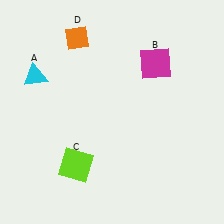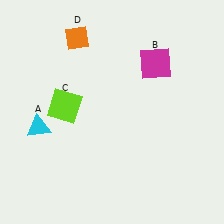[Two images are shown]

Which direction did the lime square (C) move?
The lime square (C) moved up.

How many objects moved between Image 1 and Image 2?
2 objects moved between the two images.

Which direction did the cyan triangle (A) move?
The cyan triangle (A) moved down.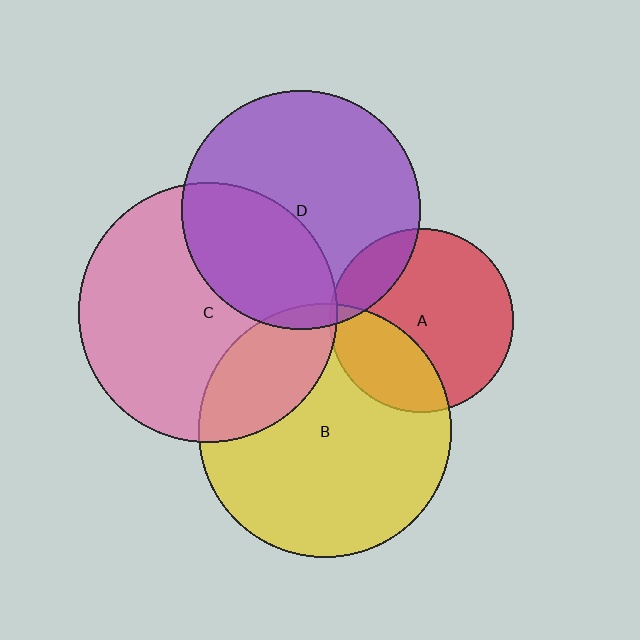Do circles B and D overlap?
Yes.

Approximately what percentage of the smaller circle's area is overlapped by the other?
Approximately 5%.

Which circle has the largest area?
Circle C (pink).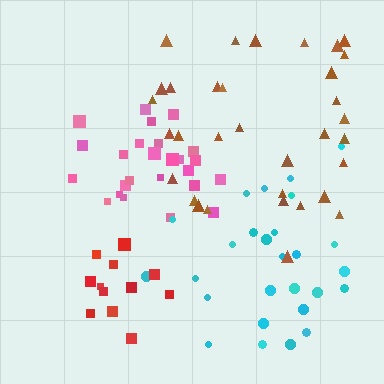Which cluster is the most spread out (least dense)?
Brown.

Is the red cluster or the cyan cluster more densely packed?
Red.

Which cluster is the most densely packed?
Red.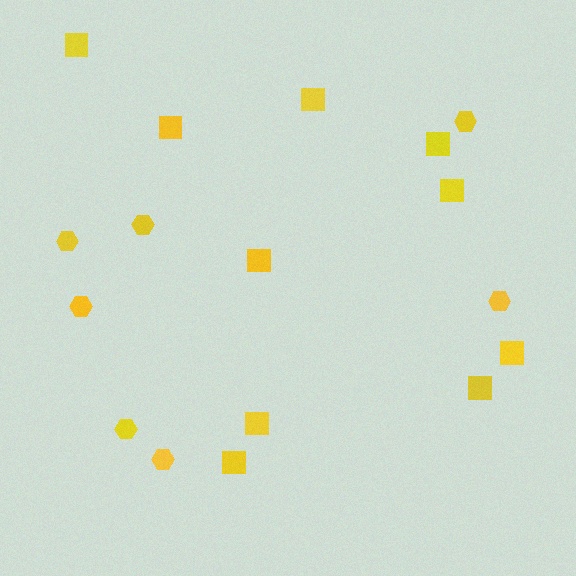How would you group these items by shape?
There are 2 groups: one group of hexagons (7) and one group of squares (10).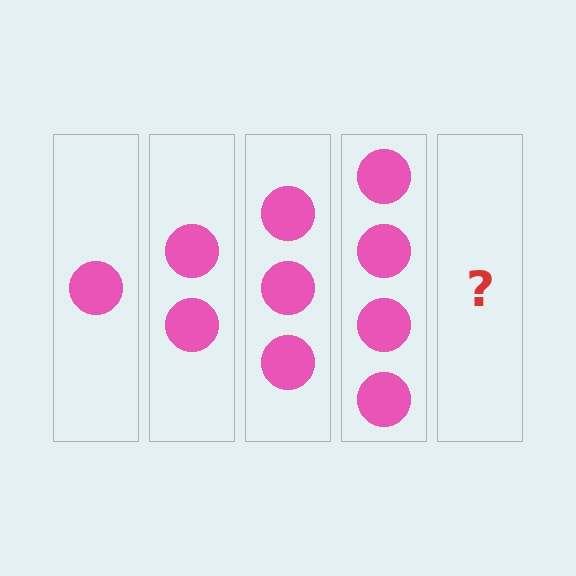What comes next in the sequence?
The next element should be 5 circles.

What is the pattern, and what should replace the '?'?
The pattern is that each step adds one more circle. The '?' should be 5 circles.